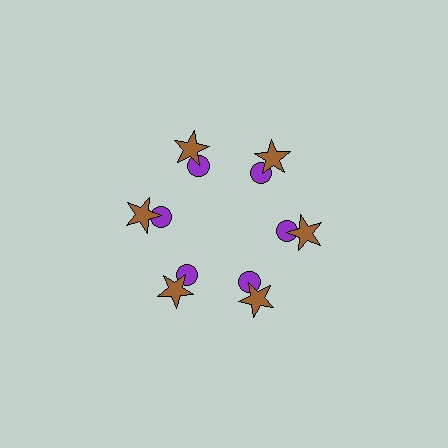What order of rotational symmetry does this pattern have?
This pattern has 6-fold rotational symmetry.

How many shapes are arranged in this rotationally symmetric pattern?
There are 12 shapes, arranged in 6 groups of 2.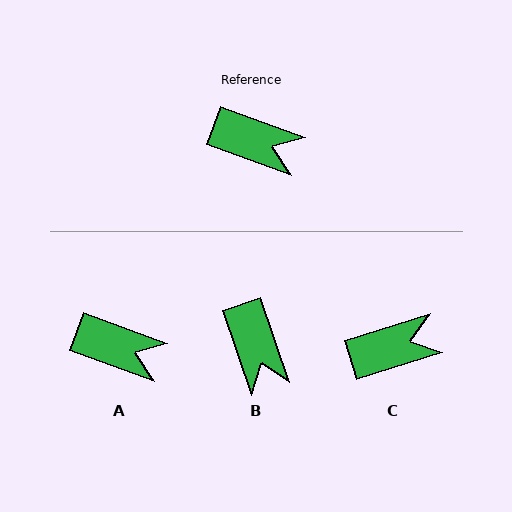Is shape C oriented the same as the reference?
No, it is off by about 38 degrees.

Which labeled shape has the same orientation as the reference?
A.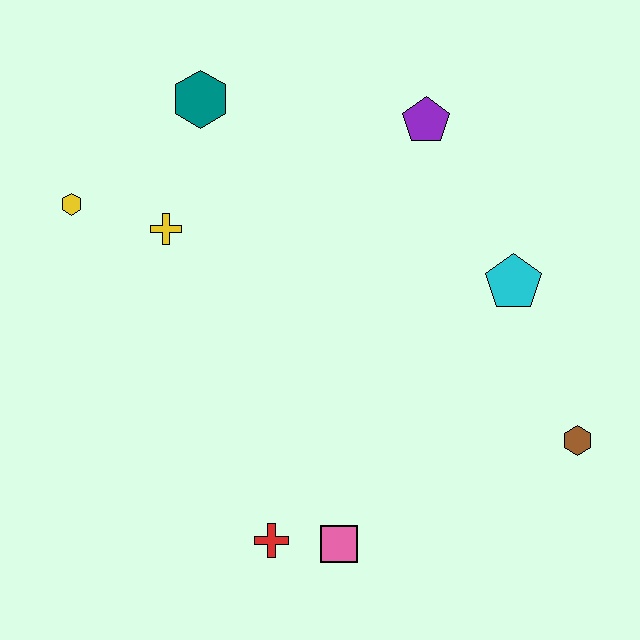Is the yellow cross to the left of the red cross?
Yes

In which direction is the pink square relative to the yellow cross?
The pink square is below the yellow cross.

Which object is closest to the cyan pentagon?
The brown hexagon is closest to the cyan pentagon.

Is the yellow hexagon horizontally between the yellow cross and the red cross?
No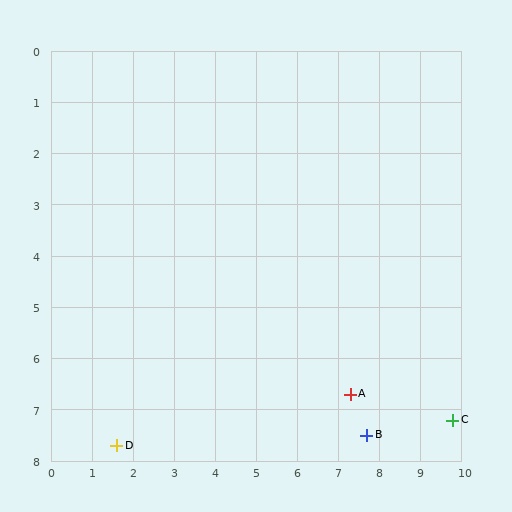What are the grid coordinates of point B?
Point B is at approximately (7.7, 7.5).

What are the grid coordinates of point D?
Point D is at approximately (1.6, 7.7).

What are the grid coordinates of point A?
Point A is at approximately (7.3, 6.7).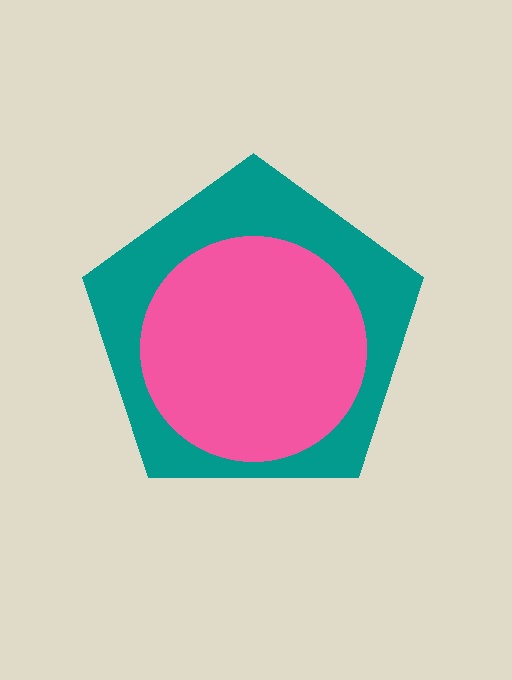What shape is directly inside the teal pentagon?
The pink circle.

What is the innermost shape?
The pink circle.